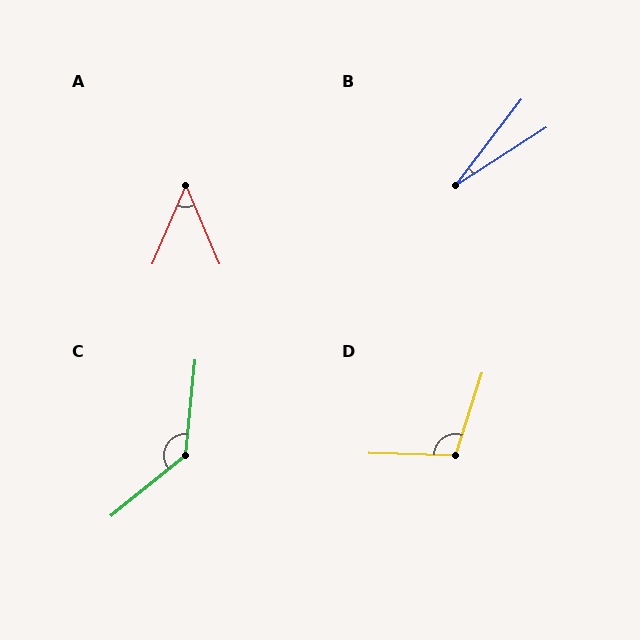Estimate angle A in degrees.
Approximately 46 degrees.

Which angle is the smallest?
B, at approximately 20 degrees.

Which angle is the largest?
C, at approximately 134 degrees.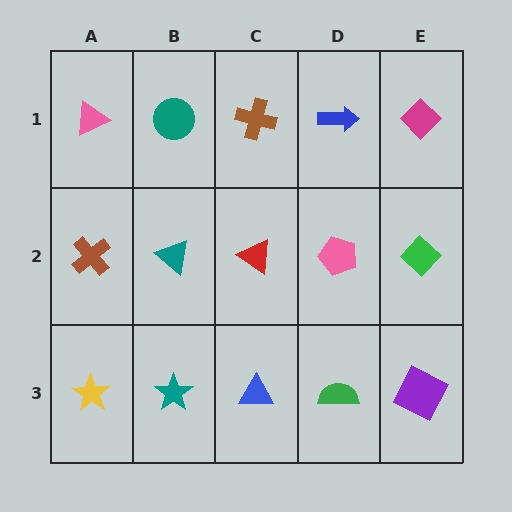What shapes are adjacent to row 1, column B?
A teal triangle (row 2, column B), a pink triangle (row 1, column A), a brown cross (row 1, column C).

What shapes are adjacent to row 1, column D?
A pink pentagon (row 2, column D), a brown cross (row 1, column C), a magenta diamond (row 1, column E).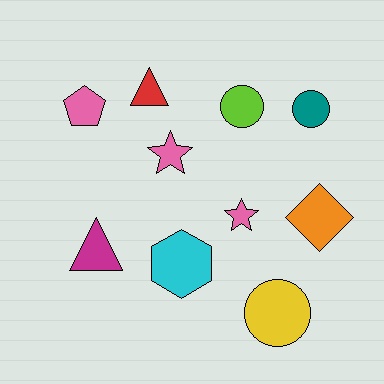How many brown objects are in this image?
There are no brown objects.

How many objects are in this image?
There are 10 objects.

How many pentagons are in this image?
There is 1 pentagon.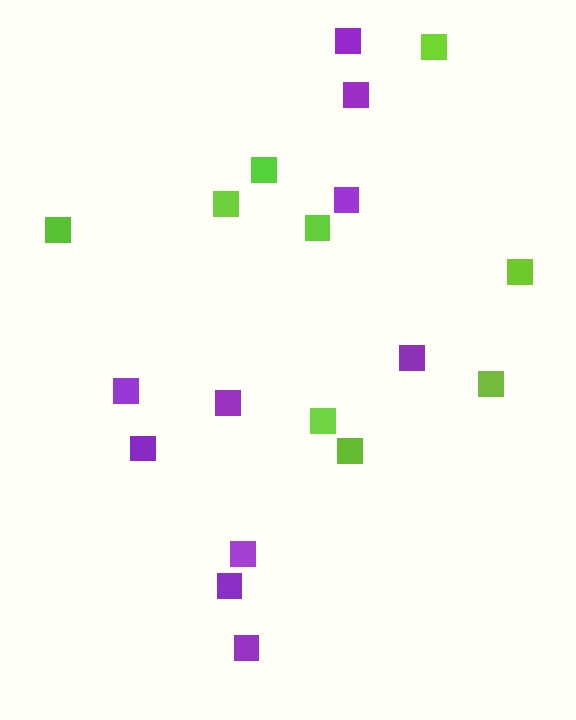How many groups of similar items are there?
There are 2 groups: one group of purple squares (10) and one group of lime squares (9).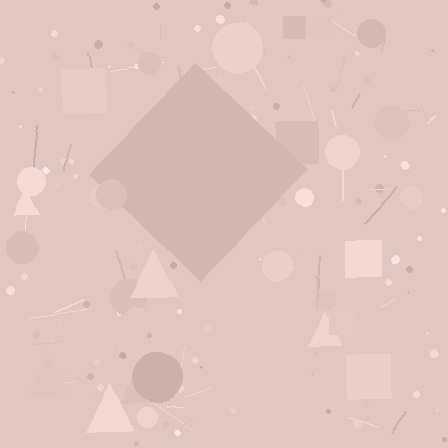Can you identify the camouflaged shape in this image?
The camouflaged shape is a diamond.